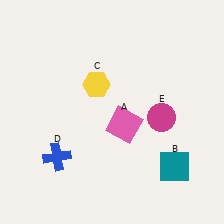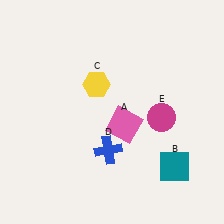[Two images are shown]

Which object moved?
The blue cross (D) moved right.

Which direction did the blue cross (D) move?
The blue cross (D) moved right.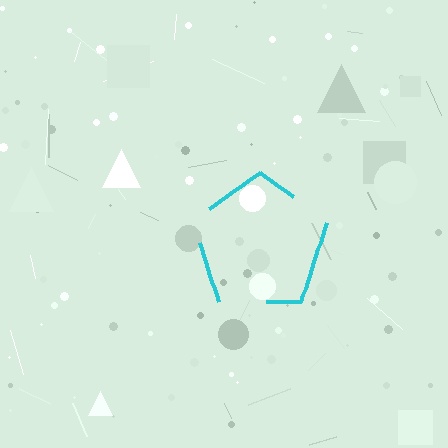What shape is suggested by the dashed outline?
The dashed outline suggests a pentagon.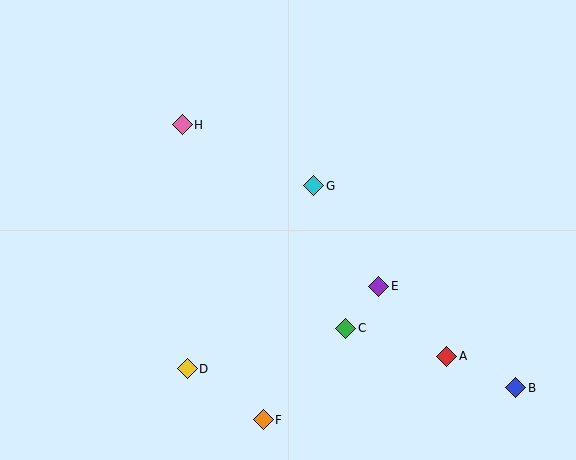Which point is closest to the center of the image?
Point G at (314, 186) is closest to the center.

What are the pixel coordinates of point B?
Point B is at (516, 388).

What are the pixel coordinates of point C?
Point C is at (346, 328).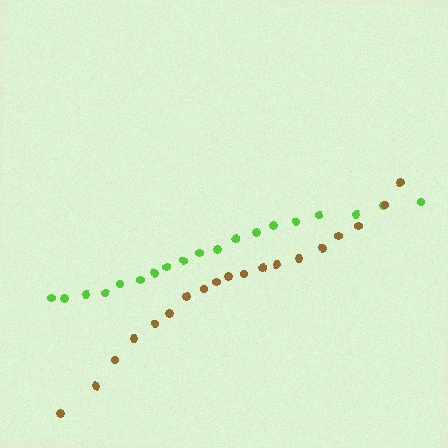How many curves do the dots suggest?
There are 2 distinct paths.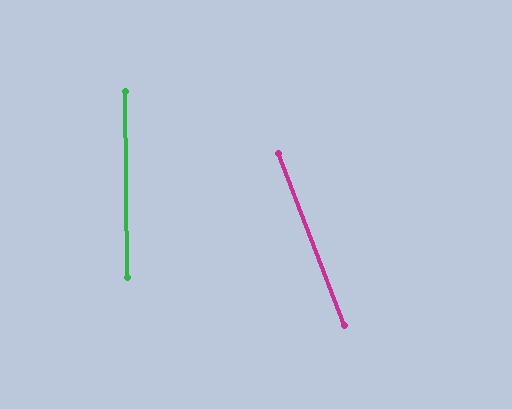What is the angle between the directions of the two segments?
Approximately 20 degrees.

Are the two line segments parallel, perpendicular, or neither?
Neither parallel nor perpendicular — they differ by about 20°.